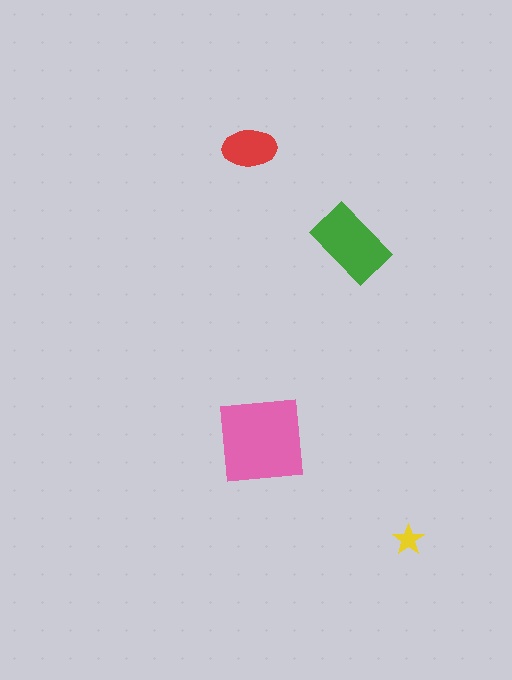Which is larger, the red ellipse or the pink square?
The pink square.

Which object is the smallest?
The yellow star.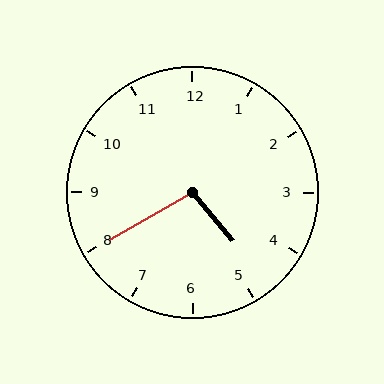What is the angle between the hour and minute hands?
Approximately 100 degrees.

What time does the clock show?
4:40.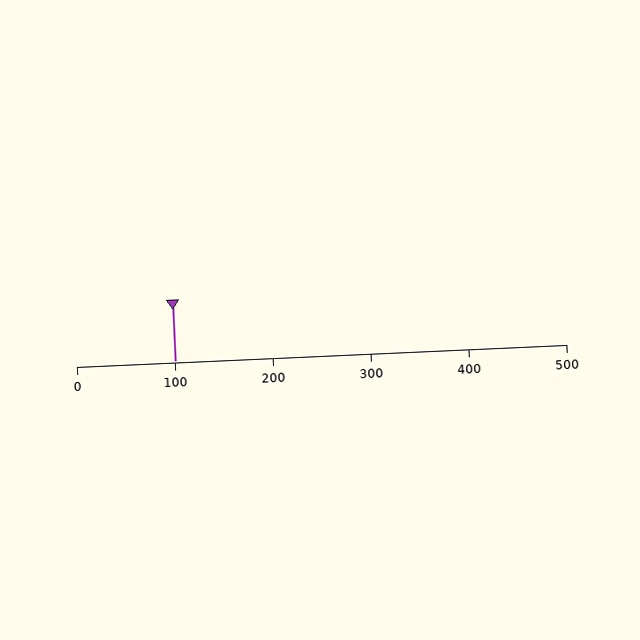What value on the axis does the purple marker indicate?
The marker indicates approximately 100.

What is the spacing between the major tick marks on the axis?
The major ticks are spaced 100 apart.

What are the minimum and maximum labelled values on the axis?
The axis runs from 0 to 500.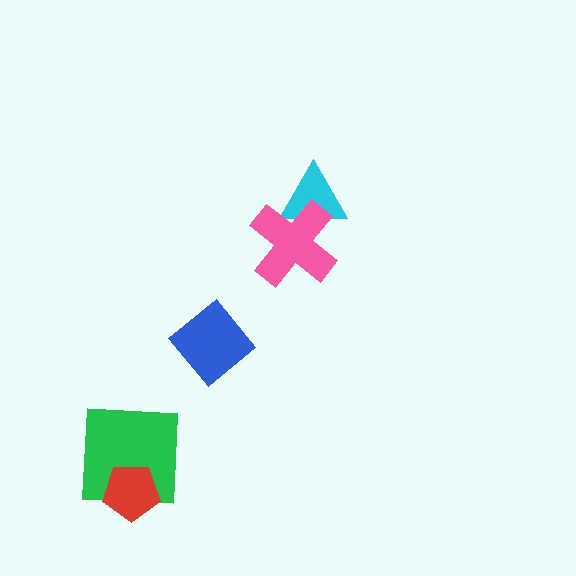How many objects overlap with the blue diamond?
0 objects overlap with the blue diamond.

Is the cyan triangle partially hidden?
Yes, it is partially covered by another shape.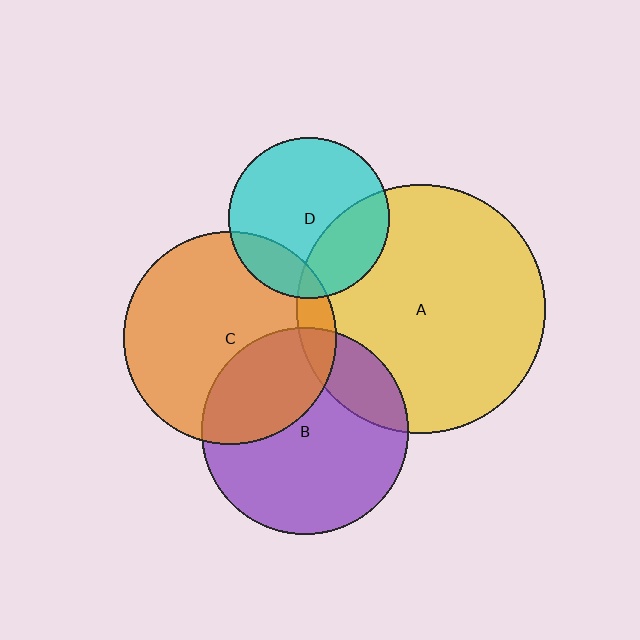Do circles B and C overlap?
Yes.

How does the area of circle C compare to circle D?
Approximately 1.7 times.